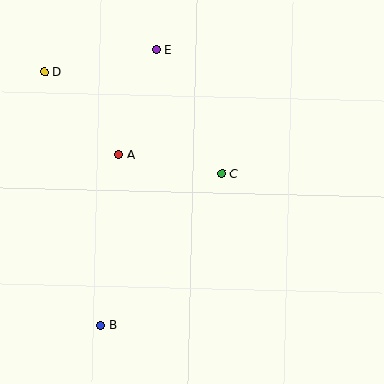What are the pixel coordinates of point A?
Point A is at (119, 155).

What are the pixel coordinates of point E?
Point E is at (157, 50).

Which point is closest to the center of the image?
Point C at (222, 173) is closest to the center.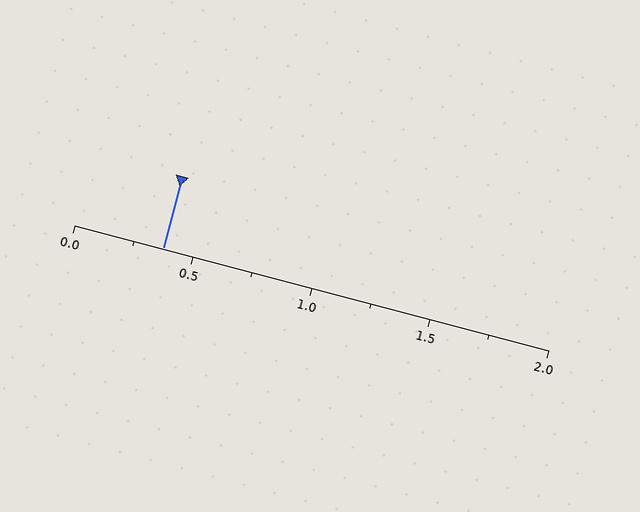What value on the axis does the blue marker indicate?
The marker indicates approximately 0.38.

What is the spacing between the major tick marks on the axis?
The major ticks are spaced 0.5 apart.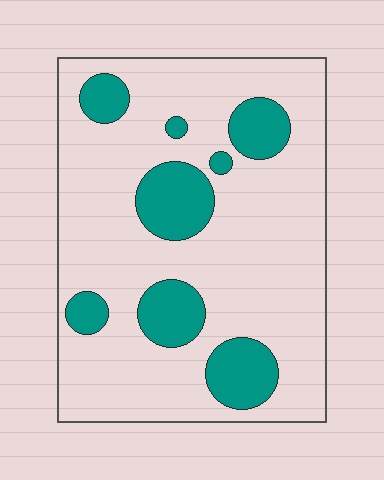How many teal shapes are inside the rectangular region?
8.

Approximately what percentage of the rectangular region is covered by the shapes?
Approximately 20%.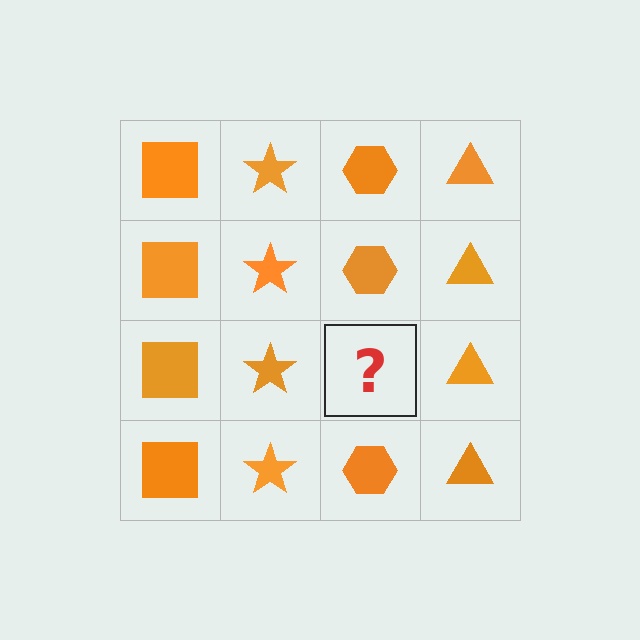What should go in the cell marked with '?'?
The missing cell should contain an orange hexagon.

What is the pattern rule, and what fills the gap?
The rule is that each column has a consistent shape. The gap should be filled with an orange hexagon.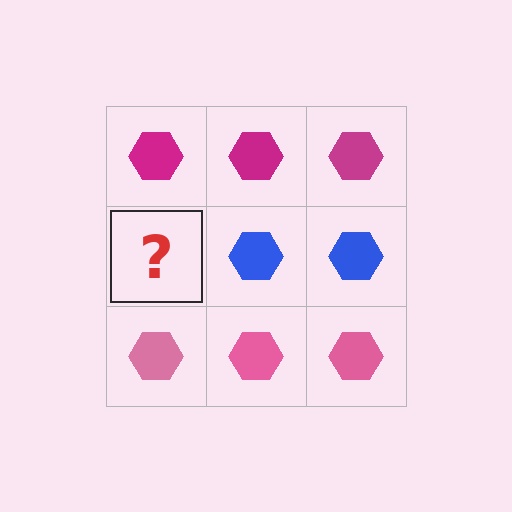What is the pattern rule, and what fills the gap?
The rule is that each row has a consistent color. The gap should be filled with a blue hexagon.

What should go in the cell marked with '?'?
The missing cell should contain a blue hexagon.